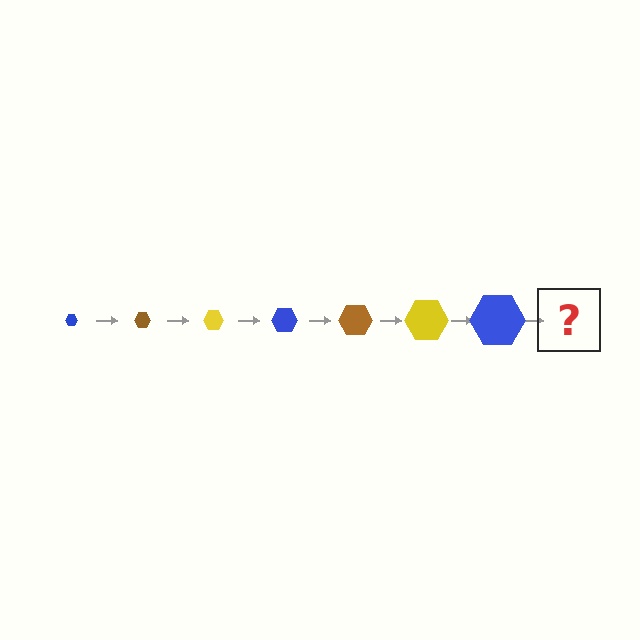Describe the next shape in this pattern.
It should be a brown hexagon, larger than the previous one.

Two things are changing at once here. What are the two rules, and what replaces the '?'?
The two rules are that the hexagon grows larger each step and the color cycles through blue, brown, and yellow. The '?' should be a brown hexagon, larger than the previous one.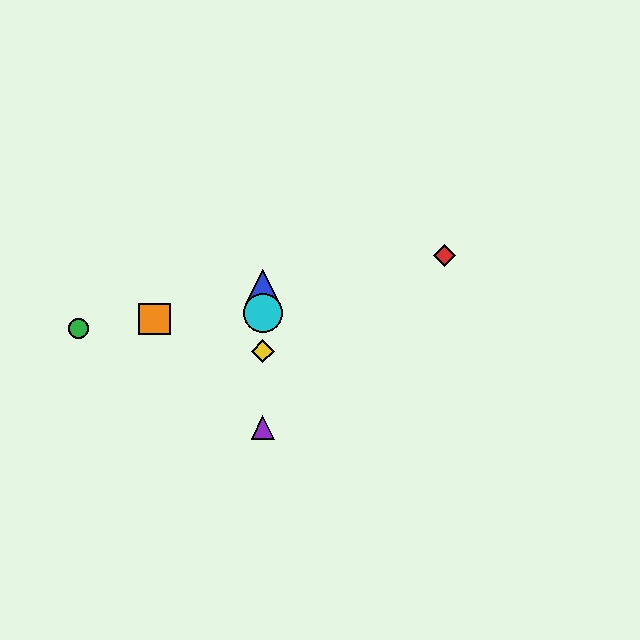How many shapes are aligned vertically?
4 shapes (the blue triangle, the yellow diamond, the purple triangle, the cyan circle) are aligned vertically.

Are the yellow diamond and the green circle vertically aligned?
No, the yellow diamond is at x≈263 and the green circle is at x≈78.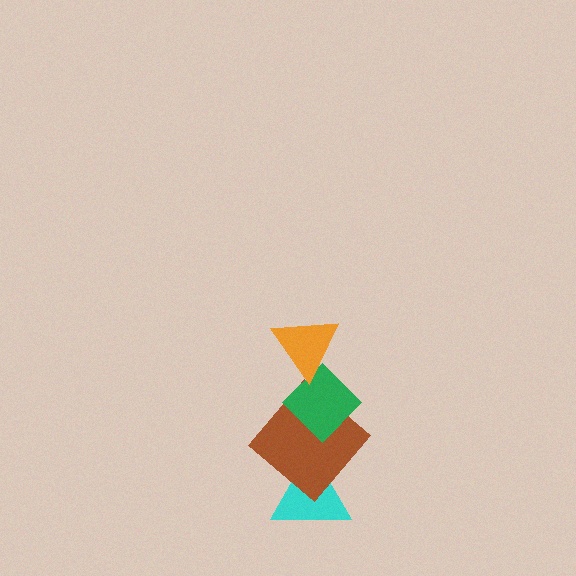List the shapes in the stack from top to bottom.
From top to bottom: the orange triangle, the green diamond, the brown diamond, the cyan triangle.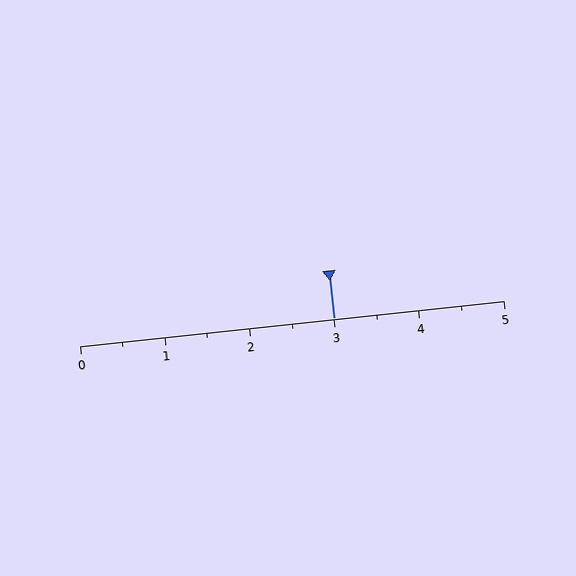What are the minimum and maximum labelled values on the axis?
The axis runs from 0 to 5.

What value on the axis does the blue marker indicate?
The marker indicates approximately 3.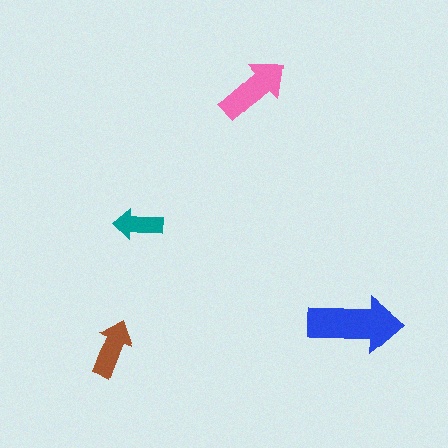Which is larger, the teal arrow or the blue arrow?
The blue one.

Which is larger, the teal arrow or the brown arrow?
The brown one.